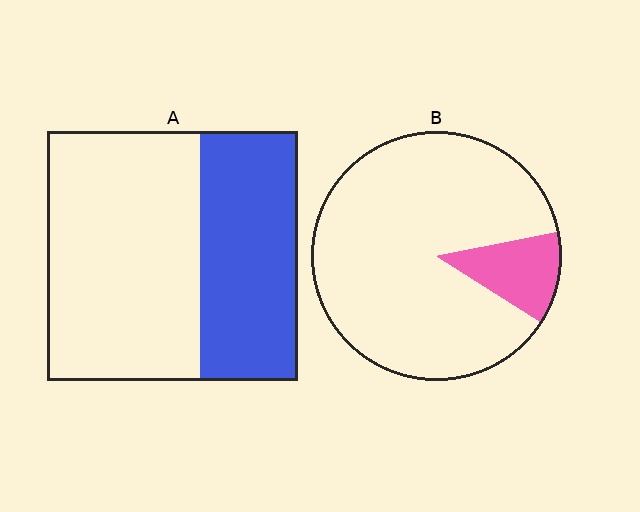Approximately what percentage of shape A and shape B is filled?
A is approximately 40% and B is approximately 10%.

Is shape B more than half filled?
No.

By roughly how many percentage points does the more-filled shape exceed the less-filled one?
By roughly 25 percentage points (A over B).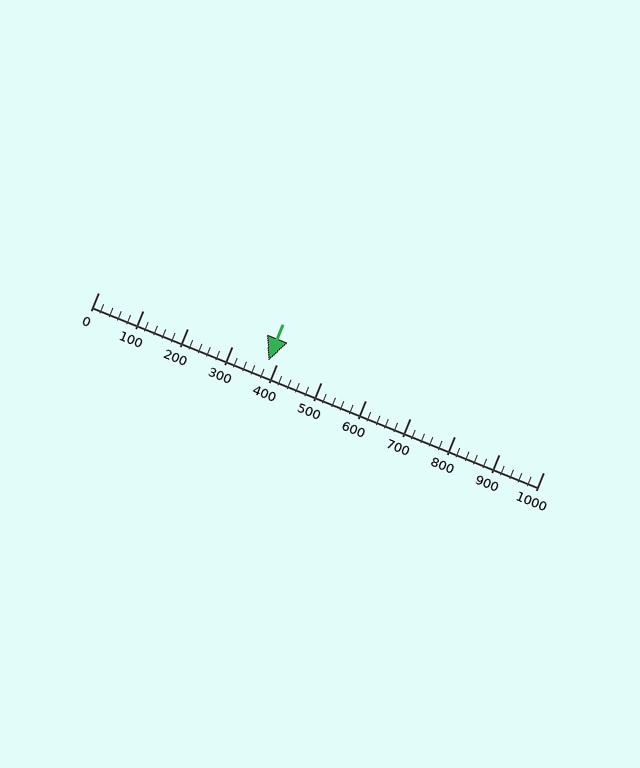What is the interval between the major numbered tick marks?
The major tick marks are spaced 100 units apart.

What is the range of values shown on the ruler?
The ruler shows values from 0 to 1000.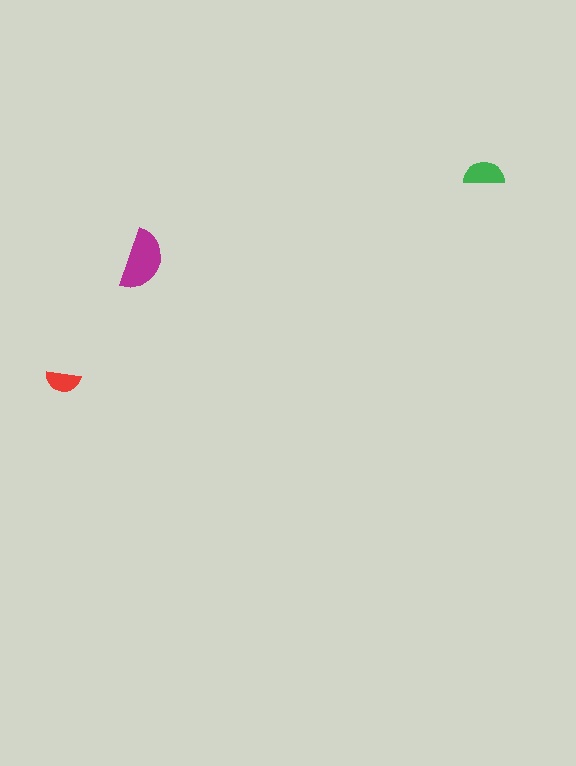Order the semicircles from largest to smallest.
the magenta one, the green one, the red one.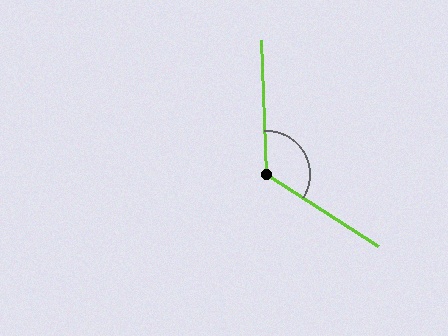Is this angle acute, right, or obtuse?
It is obtuse.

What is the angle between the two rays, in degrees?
Approximately 125 degrees.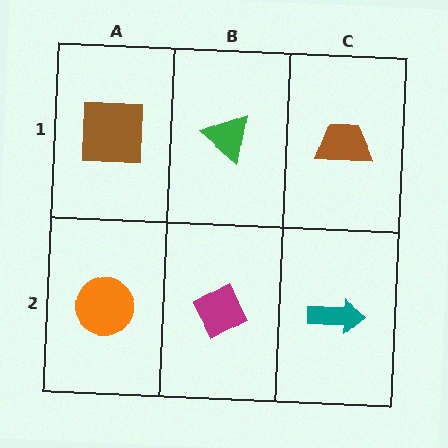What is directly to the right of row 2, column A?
A magenta diamond.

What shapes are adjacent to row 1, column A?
An orange circle (row 2, column A), a green triangle (row 1, column B).